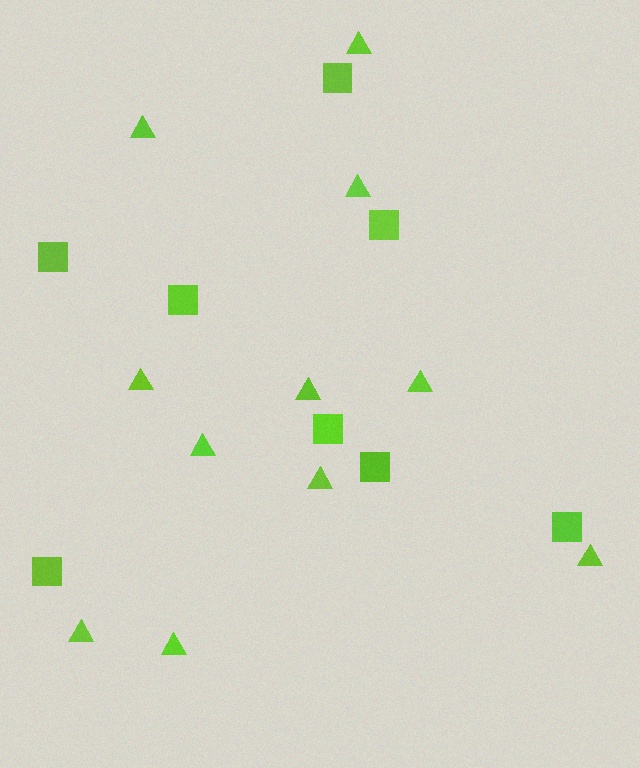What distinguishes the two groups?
There are 2 groups: one group of squares (8) and one group of triangles (11).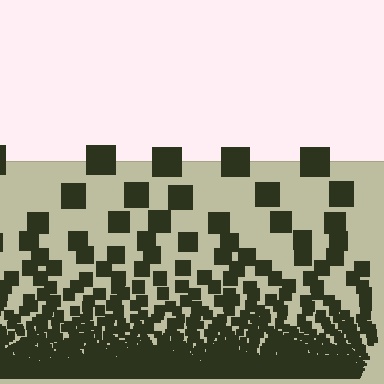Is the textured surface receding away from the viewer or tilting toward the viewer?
The surface appears to tilt toward the viewer. Texture elements get larger and sparser toward the top.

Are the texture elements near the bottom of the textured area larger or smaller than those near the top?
Smaller. The gradient is inverted — elements near the bottom are smaller and denser.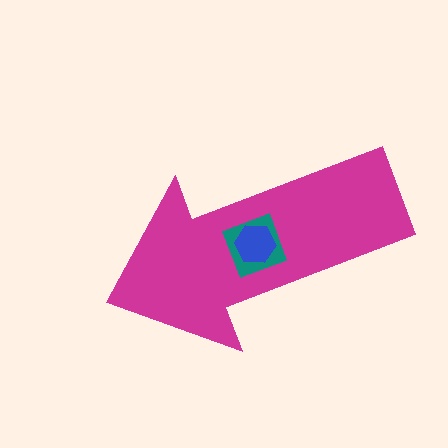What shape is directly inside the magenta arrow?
The teal diamond.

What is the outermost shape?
The magenta arrow.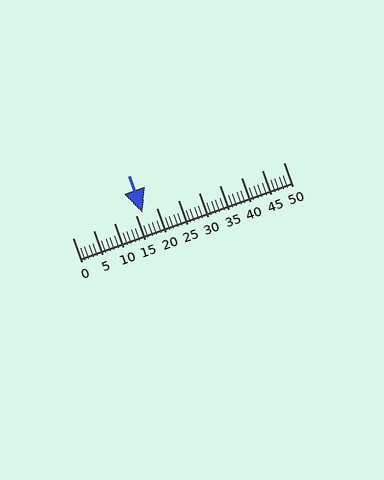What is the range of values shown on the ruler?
The ruler shows values from 0 to 50.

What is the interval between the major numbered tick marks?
The major tick marks are spaced 5 units apart.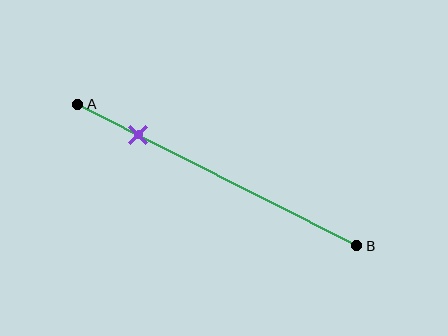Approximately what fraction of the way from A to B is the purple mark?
The purple mark is approximately 20% of the way from A to B.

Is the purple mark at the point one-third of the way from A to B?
No, the mark is at about 20% from A, not at the 33% one-third point.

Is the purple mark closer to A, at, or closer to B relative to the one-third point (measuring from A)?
The purple mark is closer to point A than the one-third point of segment AB.